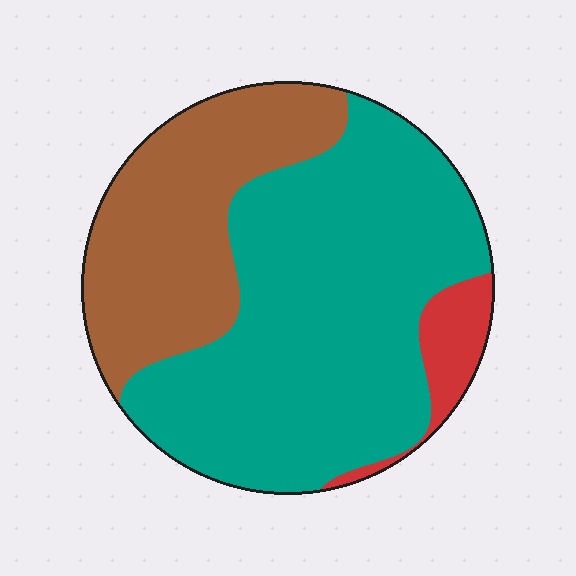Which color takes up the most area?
Teal, at roughly 60%.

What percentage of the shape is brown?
Brown covers roughly 30% of the shape.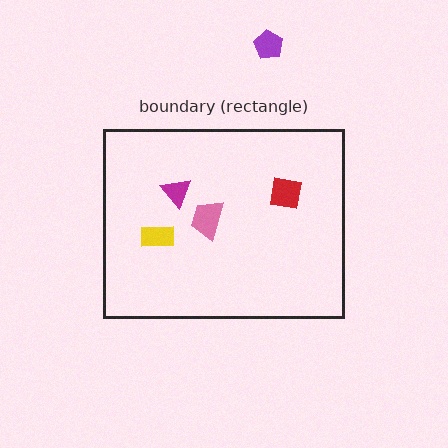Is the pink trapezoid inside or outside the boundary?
Inside.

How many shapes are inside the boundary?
4 inside, 1 outside.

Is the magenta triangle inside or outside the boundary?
Inside.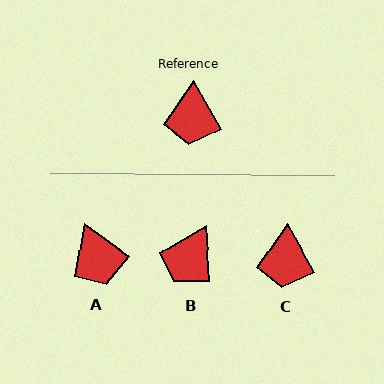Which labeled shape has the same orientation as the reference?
C.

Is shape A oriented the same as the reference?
No, it is off by about 25 degrees.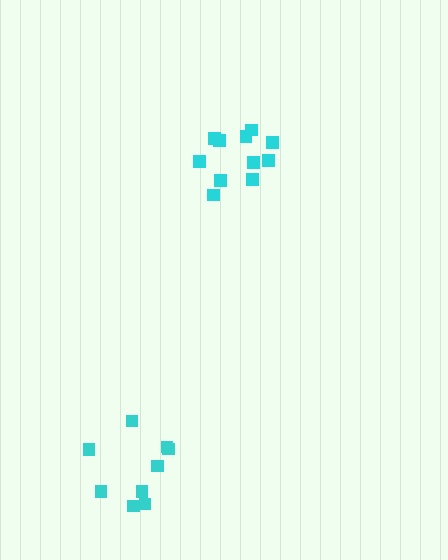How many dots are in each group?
Group 1: 11 dots, Group 2: 9 dots (20 total).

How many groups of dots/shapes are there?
There are 2 groups.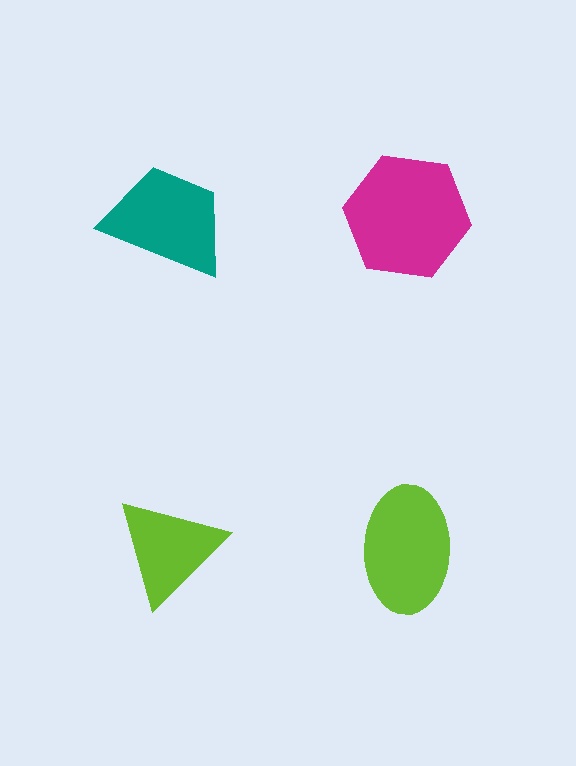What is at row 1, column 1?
A teal trapezoid.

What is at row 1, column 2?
A magenta hexagon.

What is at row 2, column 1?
A lime triangle.